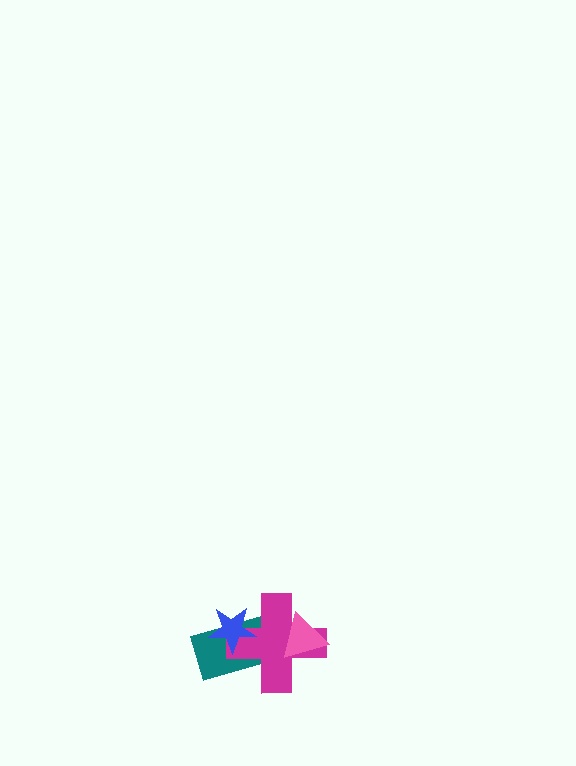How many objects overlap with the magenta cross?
3 objects overlap with the magenta cross.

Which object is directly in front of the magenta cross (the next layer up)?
The blue star is directly in front of the magenta cross.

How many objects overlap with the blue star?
2 objects overlap with the blue star.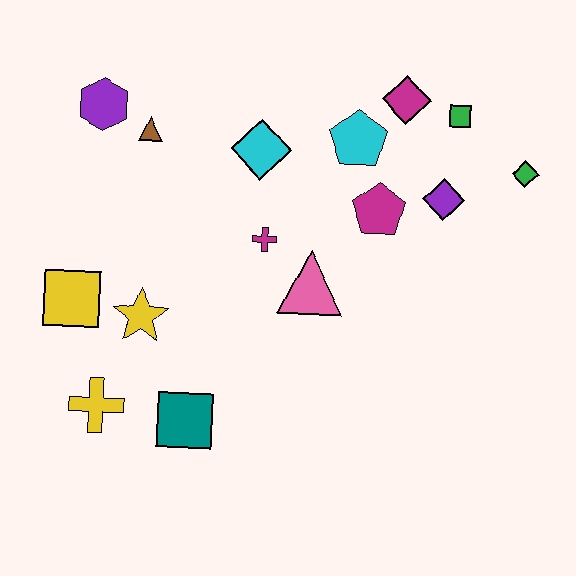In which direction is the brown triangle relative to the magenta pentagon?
The brown triangle is to the left of the magenta pentagon.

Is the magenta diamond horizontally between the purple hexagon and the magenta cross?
No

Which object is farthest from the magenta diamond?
The yellow cross is farthest from the magenta diamond.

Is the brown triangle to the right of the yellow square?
Yes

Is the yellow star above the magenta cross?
No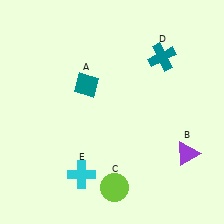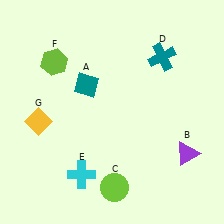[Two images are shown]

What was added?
A lime hexagon (F), a yellow diamond (G) were added in Image 2.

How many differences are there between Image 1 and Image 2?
There are 2 differences between the two images.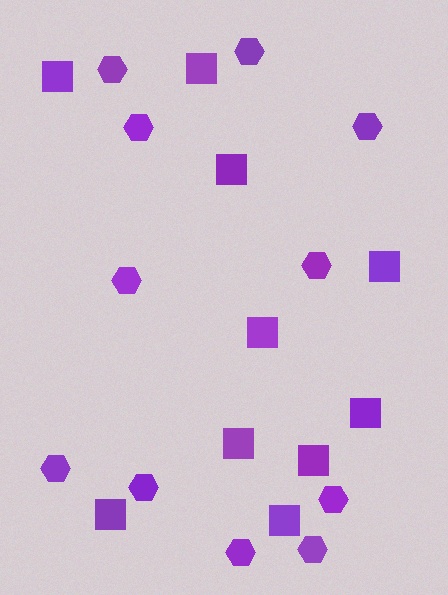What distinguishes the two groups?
There are 2 groups: one group of hexagons (11) and one group of squares (10).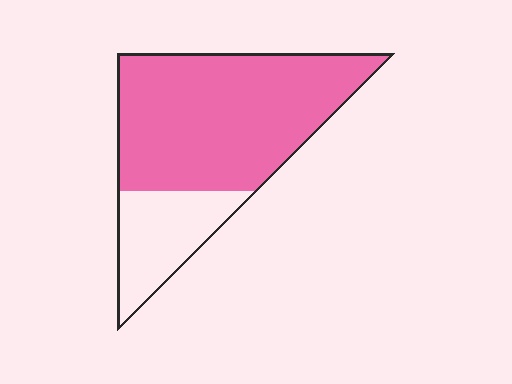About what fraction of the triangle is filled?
About three quarters (3/4).